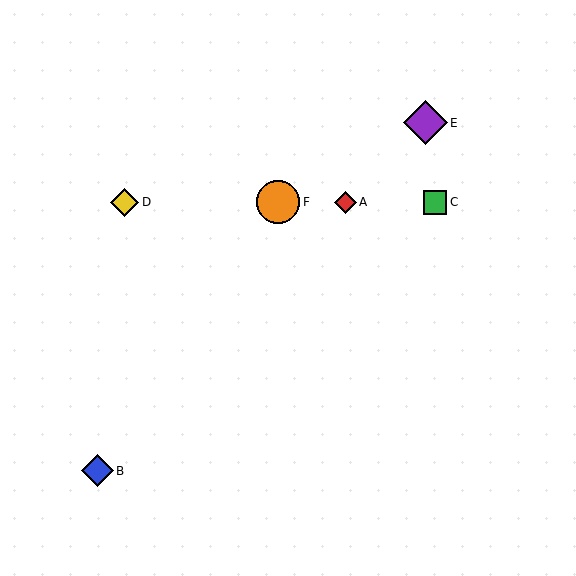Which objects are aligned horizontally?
Objects A, C, D, F are aligned horizontally.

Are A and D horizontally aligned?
Yes, both are at y≈202.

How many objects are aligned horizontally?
4 objects (A, C, D, F) are aligned horizontally.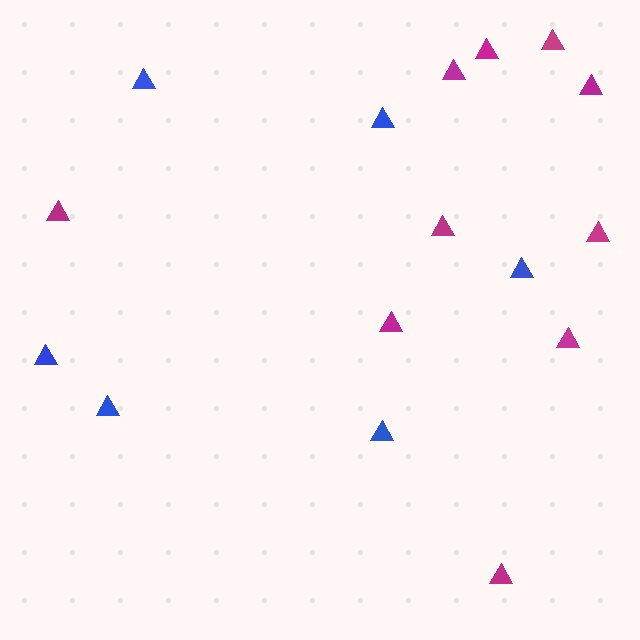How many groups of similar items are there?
There are 2 groups: one group of blue triangles (6) and one group of magenta triangles (10).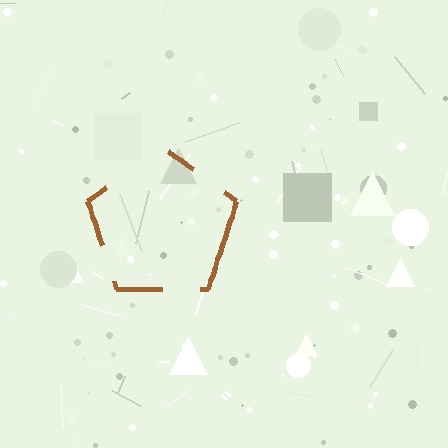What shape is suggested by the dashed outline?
The dashed outline suggests a pentagon.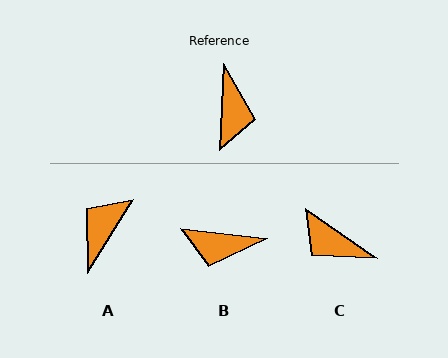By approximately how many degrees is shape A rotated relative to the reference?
Approximately 151 degrees counter-clockwise.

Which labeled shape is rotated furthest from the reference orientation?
A, about 151 degrees away.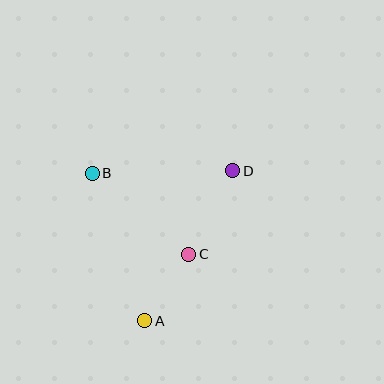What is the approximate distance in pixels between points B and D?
The distance between B and D is approximately 141 pixels.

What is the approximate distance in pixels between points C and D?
The distance between C and D is approximately 94 pixels.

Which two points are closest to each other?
Points A and C are closest to each other.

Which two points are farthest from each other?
Points A and D are farthest from each other.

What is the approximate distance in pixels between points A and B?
The distance between A and B is approximately 156 pixels.